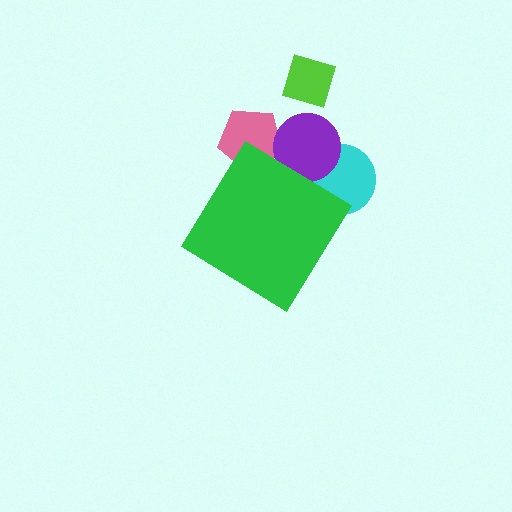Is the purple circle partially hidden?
Yes, the purple circle is partially hidden behind the green diamond.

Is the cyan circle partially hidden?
Yes, the cyan circle is partially hidden behind the green diamond.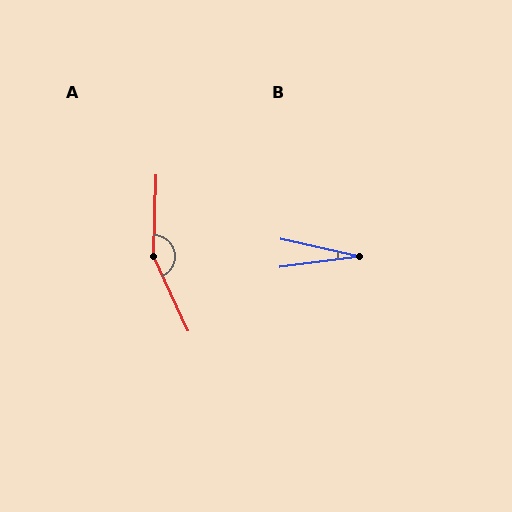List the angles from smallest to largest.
B (20°), A (153°).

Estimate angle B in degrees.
Approximately 20 degrees.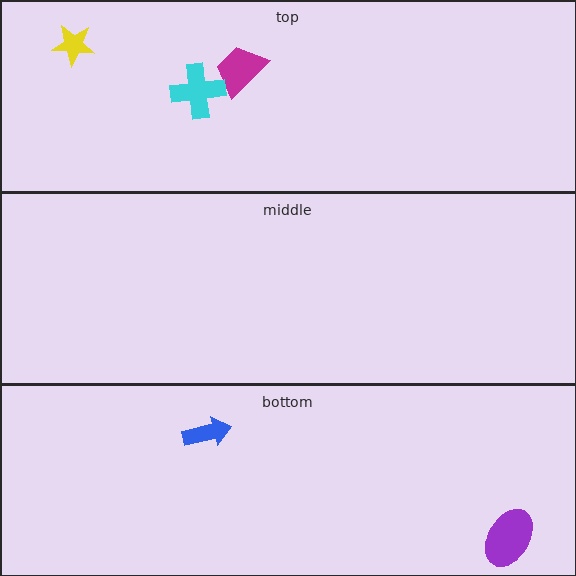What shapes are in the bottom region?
The purple ellipse, the blue arrow.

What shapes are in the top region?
The yellow star, the magenta trapezoid, the cyan cross.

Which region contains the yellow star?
The top region.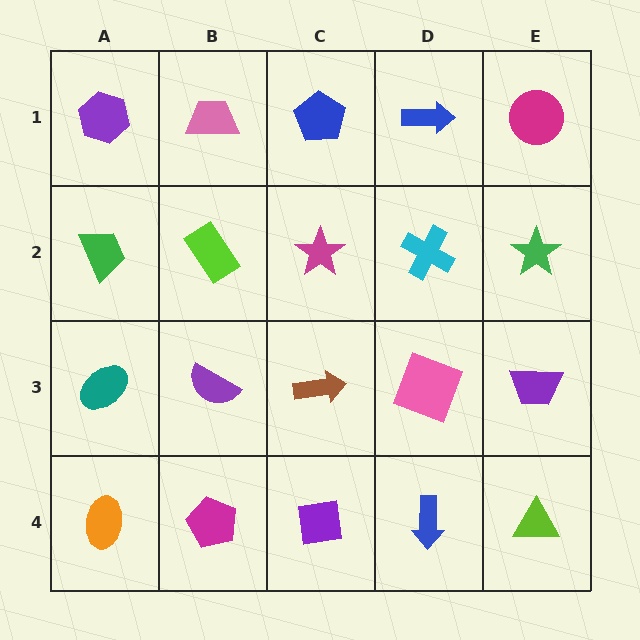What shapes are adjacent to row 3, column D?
A cyan cross (row 2, column D), a blue arrow (row 4, column D), a brown arrow (row 3, column C), a purple trapezoid (row 3, column E).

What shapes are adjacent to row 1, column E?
A green star (row 2, column E), a blue arrow (row 1, column D).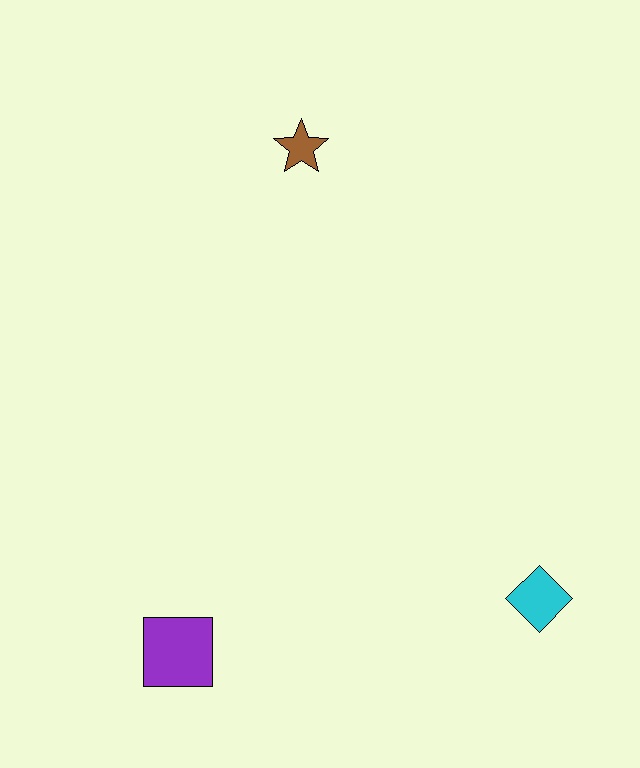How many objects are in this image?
There are 3 objects.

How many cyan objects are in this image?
There is 1 cyan object.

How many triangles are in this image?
There are no triangles.